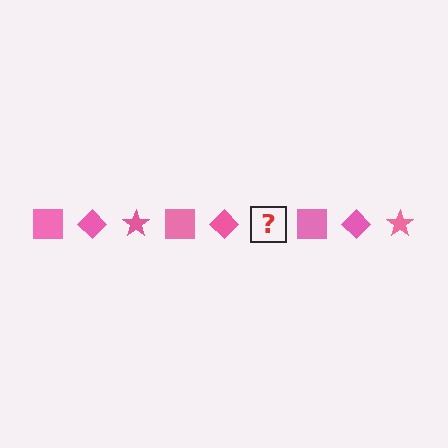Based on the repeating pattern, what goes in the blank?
The blank should be a pink star.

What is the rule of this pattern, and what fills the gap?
The rule is that the pattern cycles through square, diamond, star shapes in pink. The gap should be filled with a pink star.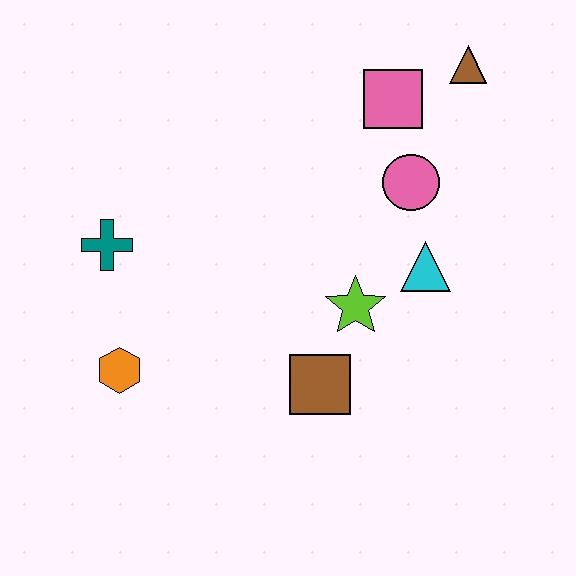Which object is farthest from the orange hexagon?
The brown triangle is farthest from the orange hexagon.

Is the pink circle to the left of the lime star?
No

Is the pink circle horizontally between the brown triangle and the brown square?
Yes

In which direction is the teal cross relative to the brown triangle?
The teal cross is to the left of the brown triangle.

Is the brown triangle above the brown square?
Yes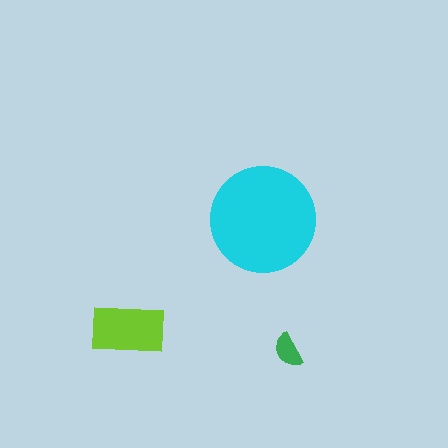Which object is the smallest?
The green semicircle.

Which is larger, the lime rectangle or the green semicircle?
The lime rectangle.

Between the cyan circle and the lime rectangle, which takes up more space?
The cyan circle.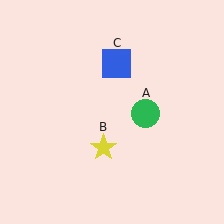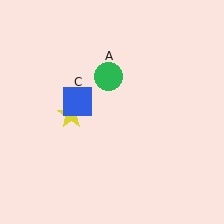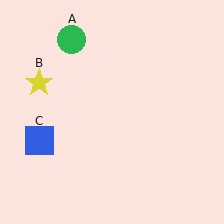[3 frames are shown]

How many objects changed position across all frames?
3 objects changed position: green circle (object A), yellow star (object B), blue square (object C).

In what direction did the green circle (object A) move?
The green circle (object A) moved up and to the left.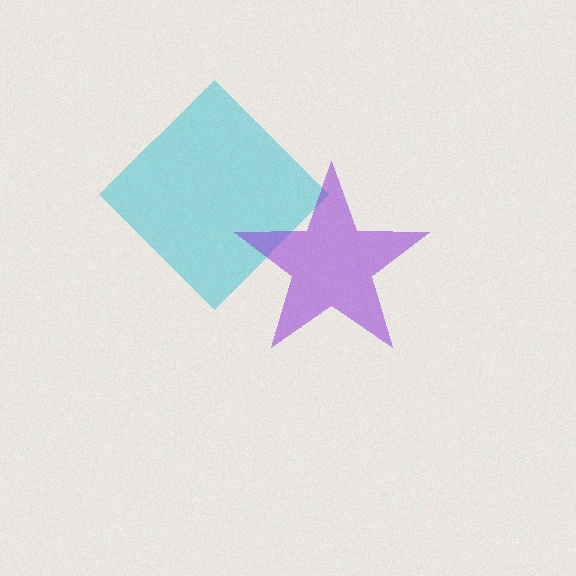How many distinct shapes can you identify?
There are 2 distinct shapes: a cyan diamond, a purple star.